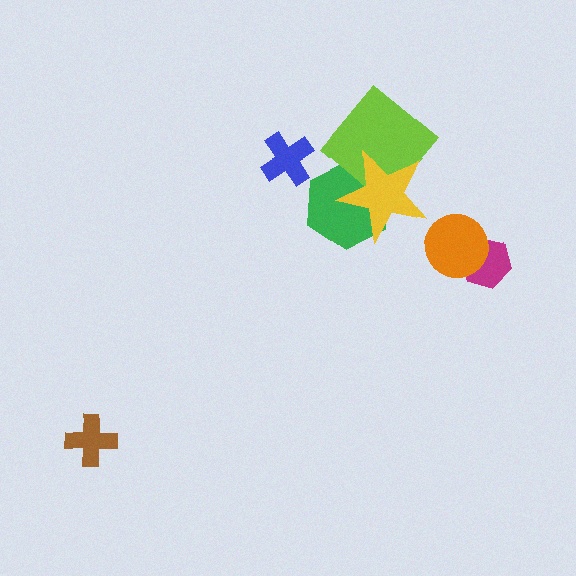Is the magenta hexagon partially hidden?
Yes, it is partially covered by another shape.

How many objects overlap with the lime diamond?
2 objects overlap with the lime diamond.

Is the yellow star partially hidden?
No, no other shape covers it.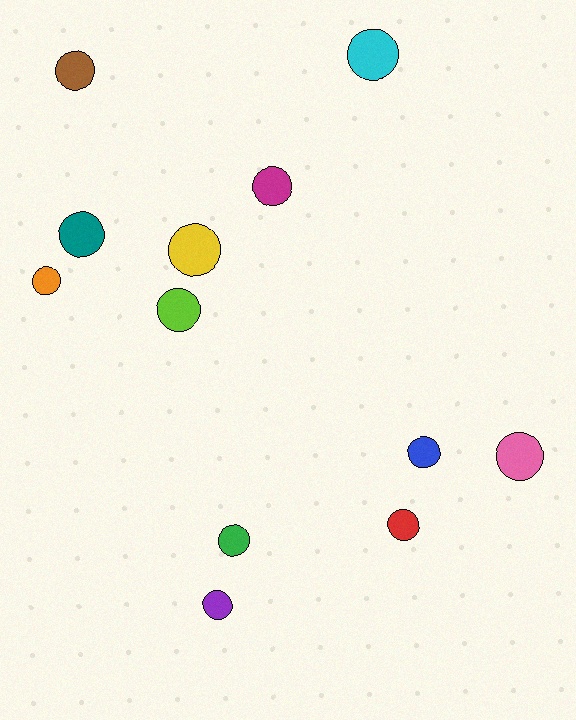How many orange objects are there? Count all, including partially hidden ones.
There is 1 orange object.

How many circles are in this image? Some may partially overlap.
There are 12 circles.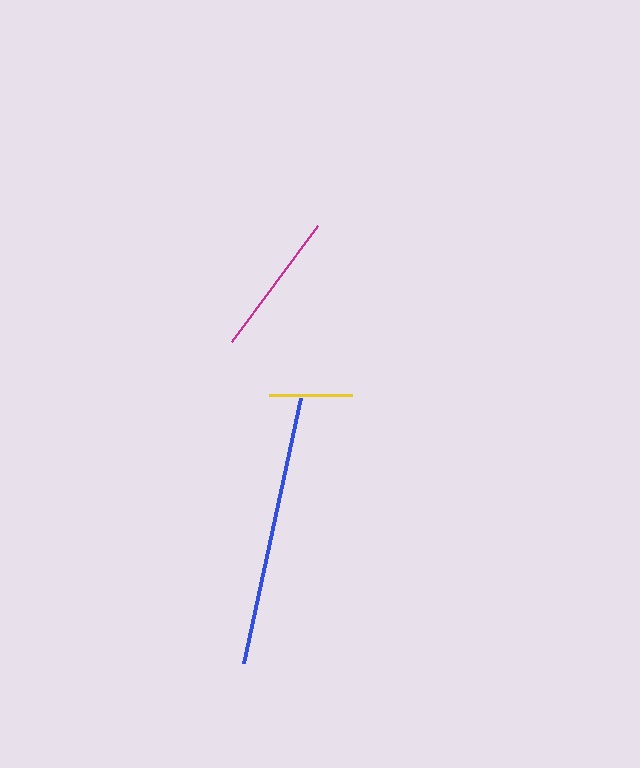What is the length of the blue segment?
The blue segment is approximately 271 pixels long.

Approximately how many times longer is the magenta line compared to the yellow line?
The magenta line is approximately 1.7 times the length of the yellow line.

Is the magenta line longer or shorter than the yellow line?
The magenta line is longer than the yellow line.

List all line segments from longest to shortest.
From longest to shortest: blue, magenta, yellow.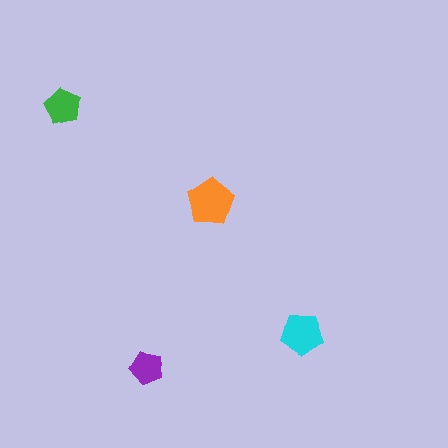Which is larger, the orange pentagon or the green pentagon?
The orange one.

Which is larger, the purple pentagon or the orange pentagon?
The orange one.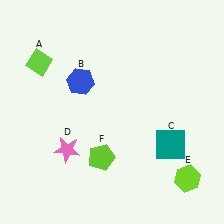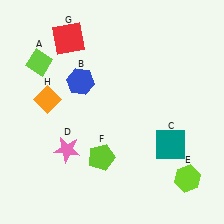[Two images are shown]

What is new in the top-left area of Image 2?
An orange diamond (H) was added in the top-left area of Image 2.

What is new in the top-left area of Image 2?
A red square (G) was added in the top-left area of Image 2.